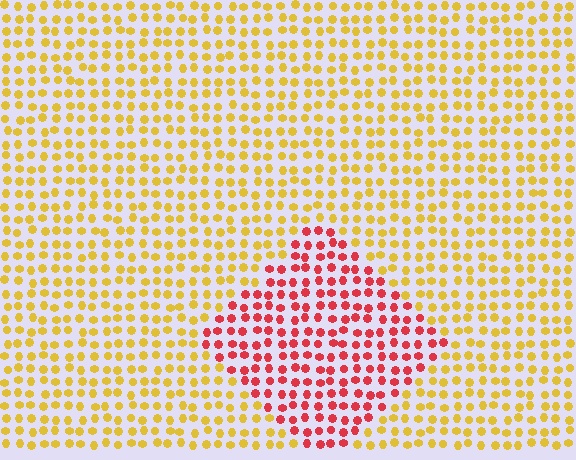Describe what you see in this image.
The image is filled with small yellow elements in a uniform arrangement. A diamond-shaped region is visible where the elements are tinted to a slightly different hue, forming a subtle color boundary.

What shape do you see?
I see a diamond.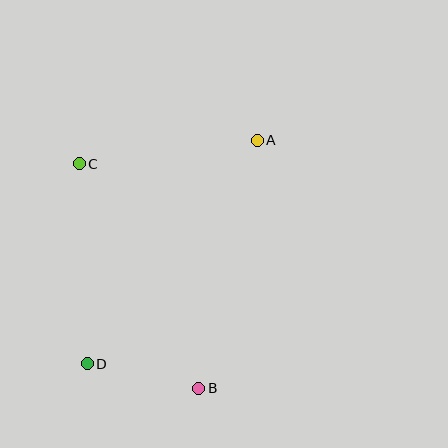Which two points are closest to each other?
Points B and D are closest to each other.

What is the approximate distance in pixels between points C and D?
The distance between C and D is approximately 200 pixels.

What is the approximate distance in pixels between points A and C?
The distance between A and C is approximately 179 pixels.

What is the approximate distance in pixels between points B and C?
The distance between B and C is approximately 254 pixels.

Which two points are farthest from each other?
Points A and D are farthest from each other.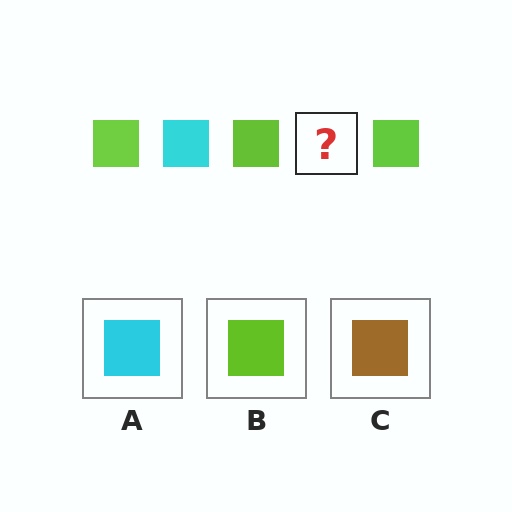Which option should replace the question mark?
Option A.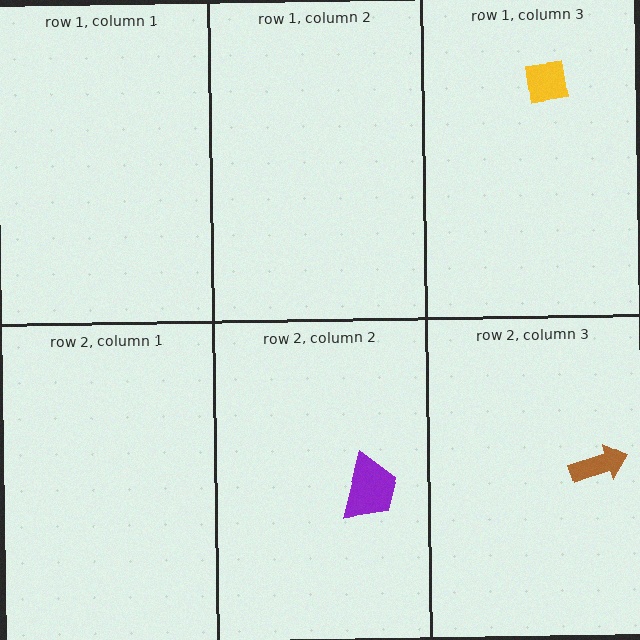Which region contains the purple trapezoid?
The row 2, column 2 region.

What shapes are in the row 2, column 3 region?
The brown arrow.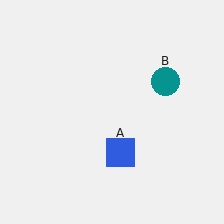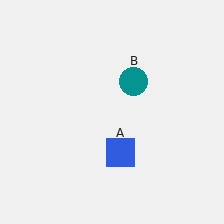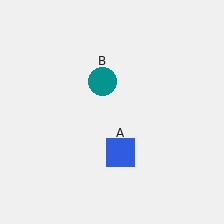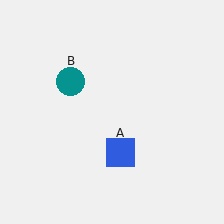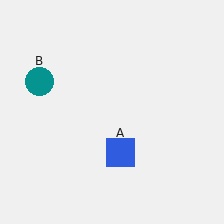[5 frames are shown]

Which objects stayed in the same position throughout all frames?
Blue square (object A) remained stationary.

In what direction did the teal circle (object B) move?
The teal circle (object B) moved left.